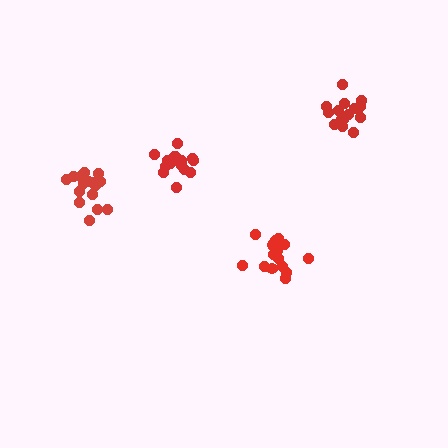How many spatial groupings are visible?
There are 4 spatial groupings.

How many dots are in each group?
Group 1: 16 dots, Group 2: 15 dots, Group 3: 16 dots, Group 4: 16 dots (63 total).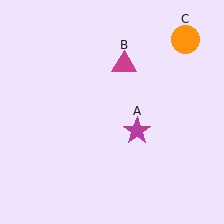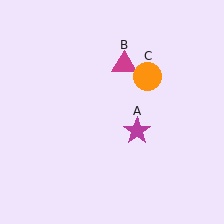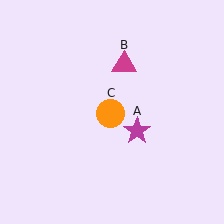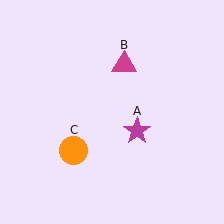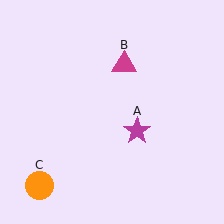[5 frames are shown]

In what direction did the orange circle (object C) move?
The orange circle (object C) moved down and to the left.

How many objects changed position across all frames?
1 object changed position: orange circle (object C).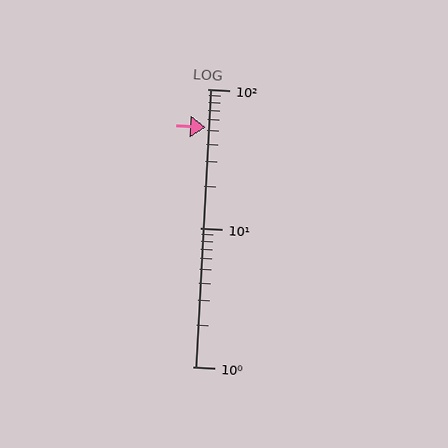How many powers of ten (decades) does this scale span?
The scale spans 2 decades, from 1 to 100.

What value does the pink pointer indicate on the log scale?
The pointer indicates approximately 53.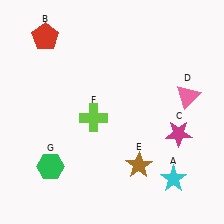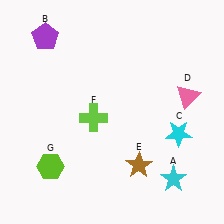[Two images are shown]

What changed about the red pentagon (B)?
In Image 1, B is red. In Image 2, it changed to purple.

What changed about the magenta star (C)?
In Image 1, C is magenta. In Image 2, it changed to cyan.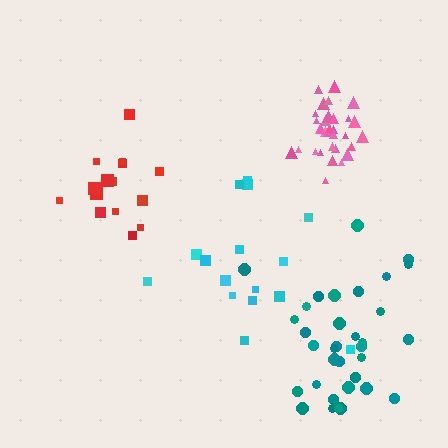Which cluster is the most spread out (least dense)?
Cyan.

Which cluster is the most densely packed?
Pink.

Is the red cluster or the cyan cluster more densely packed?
Red.